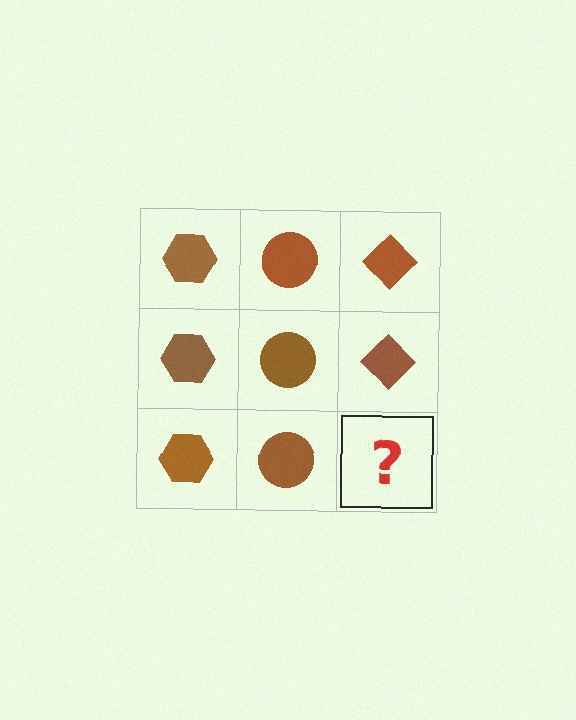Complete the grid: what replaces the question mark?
The question mark should be replaced with a brown diamond.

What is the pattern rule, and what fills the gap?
The rule is that each column has a consistent shape. The gap should be filled with a brown diamond.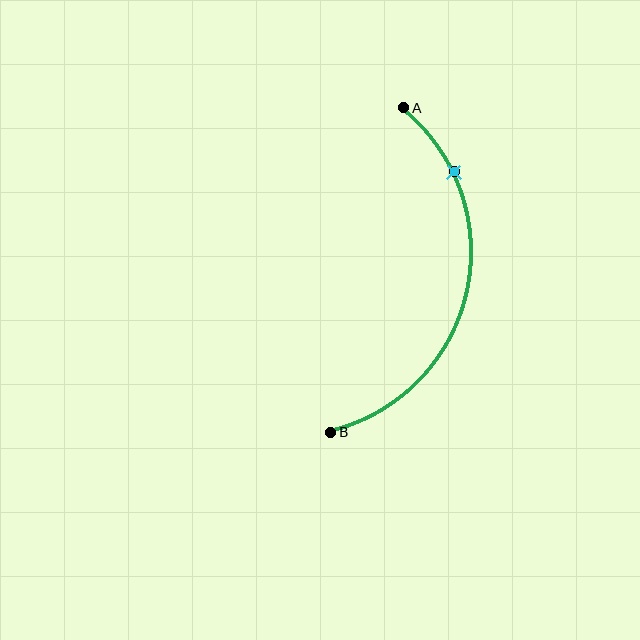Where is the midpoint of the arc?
The arc midpoint is the point on the curve farthest from the straight line joining A and B. It sits to the right of that line.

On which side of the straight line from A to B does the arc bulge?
The arc bulges to the right of the straight line connecting A and B.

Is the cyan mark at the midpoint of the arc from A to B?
No. The cyan mark lies on the arc but is closer to endpoint A. The arc midpoint would be at the point on the curve equidistant along the arc from both A and B.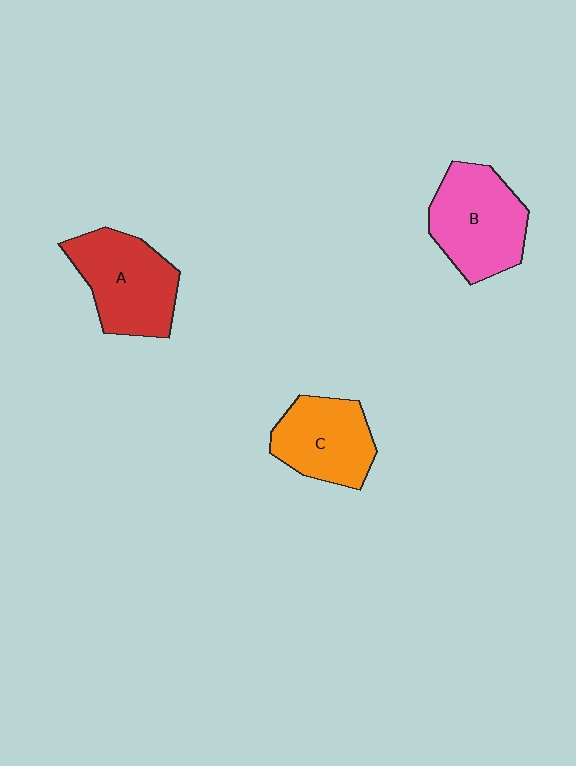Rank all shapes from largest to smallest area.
From largest to smallest: B (pink), A (red), C (orange).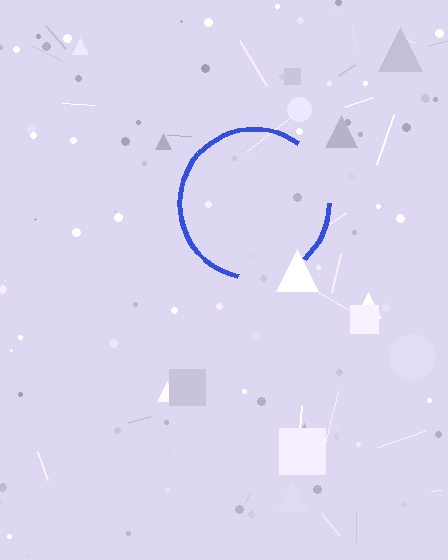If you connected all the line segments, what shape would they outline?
They would outline a circle.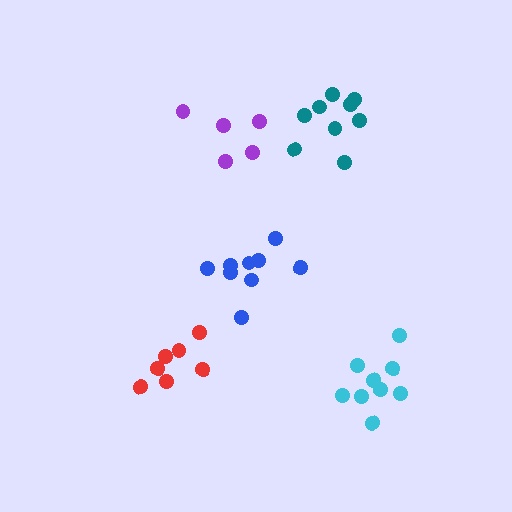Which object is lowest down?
The cyan cluster is bottommost.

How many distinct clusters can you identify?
There are 5 distinct clusters.